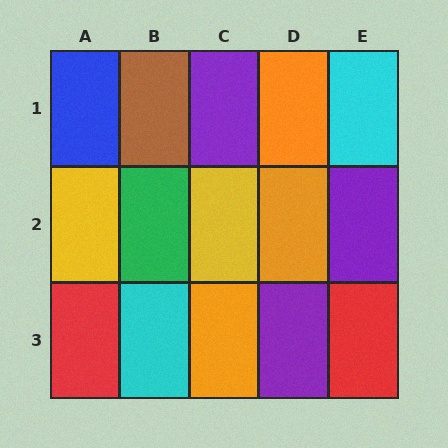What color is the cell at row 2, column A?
Yellow.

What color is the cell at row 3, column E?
Red.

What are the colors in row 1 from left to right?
Blue, brown, purple, orange, cyan.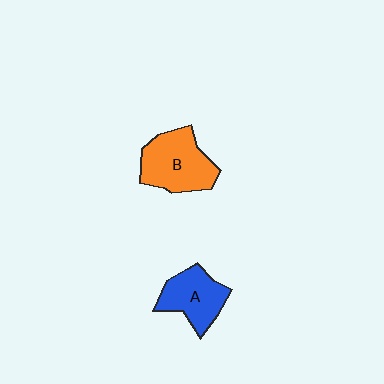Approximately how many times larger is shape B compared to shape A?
Approximately 1.3 times.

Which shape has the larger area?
Shape B (orange).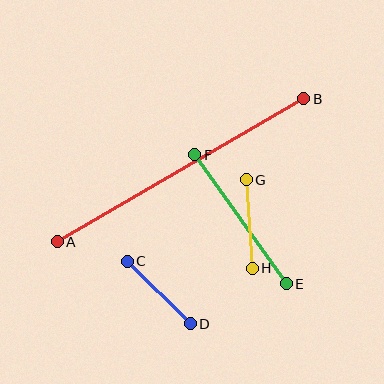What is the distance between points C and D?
The distance is approximately 89 pixels.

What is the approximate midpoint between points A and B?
The midpoint is at approximately (181, 170) pixels.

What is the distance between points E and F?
The distance is approximately 158 pixels.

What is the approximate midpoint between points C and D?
The midpoint is at approximately (159, 293) pixels.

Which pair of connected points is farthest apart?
Points A and B are farthest apart.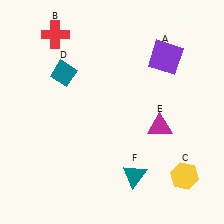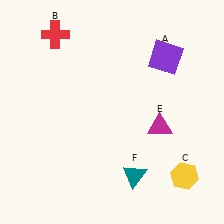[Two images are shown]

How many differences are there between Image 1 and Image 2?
There is 1 difference between the two images.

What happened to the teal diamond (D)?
The teal diamond (D) was removed in Image 2. It was in the top-left area of Image 1.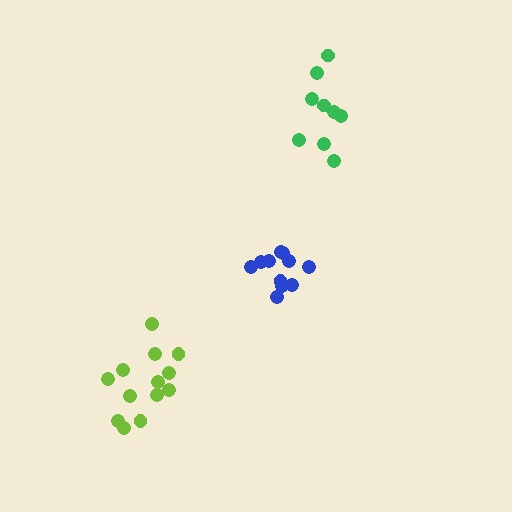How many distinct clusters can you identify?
There are 3 distinct clusters.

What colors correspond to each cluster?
The clusters are colored: blue, lime, green.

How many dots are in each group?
Group 1: 11 dots, Group 2: 13 dots, Group 3: 9 dots (33 total).